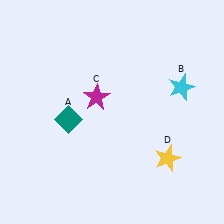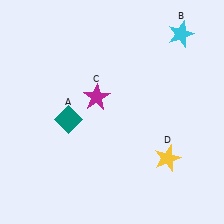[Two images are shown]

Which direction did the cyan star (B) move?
The cyan star (B) moved up.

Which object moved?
The cyan star (B) moved up.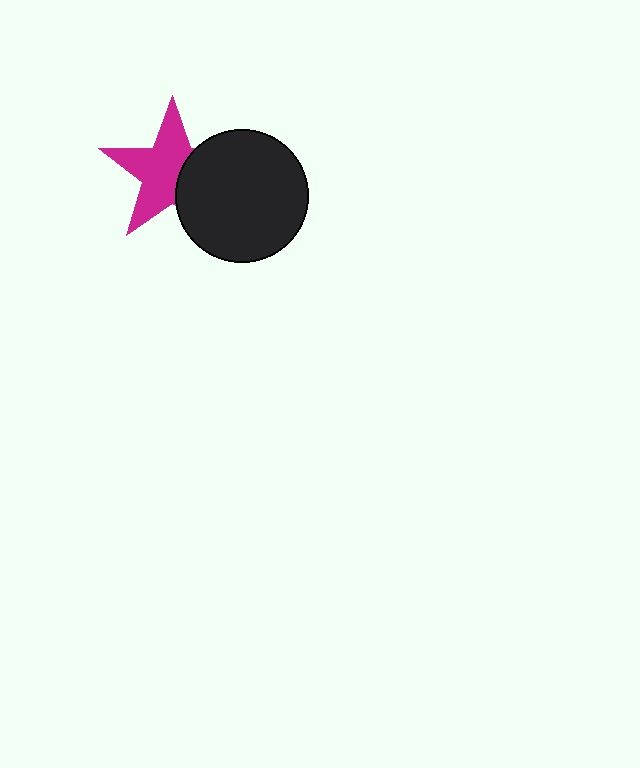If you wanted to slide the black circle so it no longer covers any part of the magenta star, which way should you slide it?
Slide it right — that is the most direct way to separate the two shapes.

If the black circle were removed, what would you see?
You would see the complete magenta star.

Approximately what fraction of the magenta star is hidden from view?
Roughly 36% of the magenta star is hidden behind the black circle.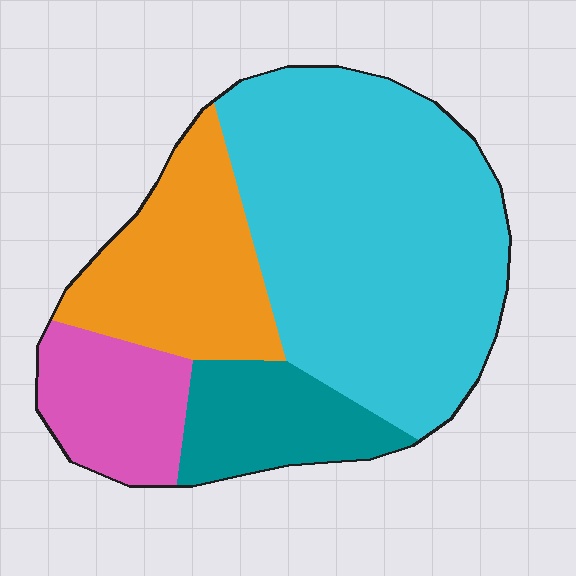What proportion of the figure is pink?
Pink covers 13% of the figure.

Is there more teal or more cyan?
Cyan.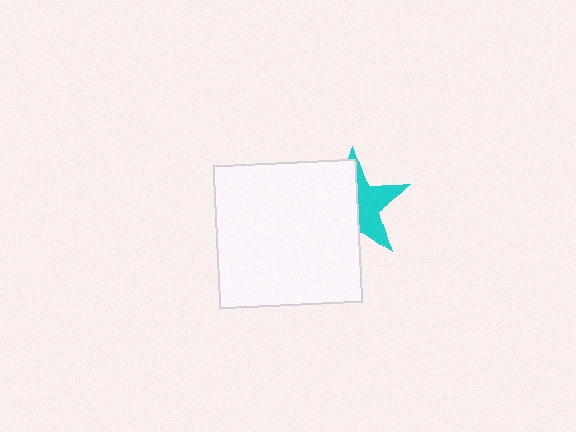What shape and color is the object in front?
The object in front is a white square.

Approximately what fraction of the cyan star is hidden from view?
Roughly 56% of the cyan star is hidden behind the white square.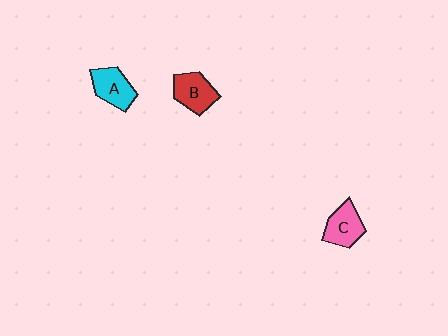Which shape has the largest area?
Shape B (red).